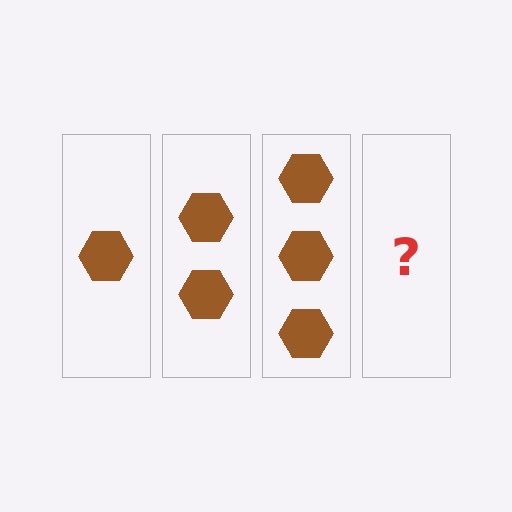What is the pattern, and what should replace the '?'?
The pattern is that each step adds one more hexagon. The '?' should be 4 hexagons.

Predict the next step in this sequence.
The next step is 4 hexagons.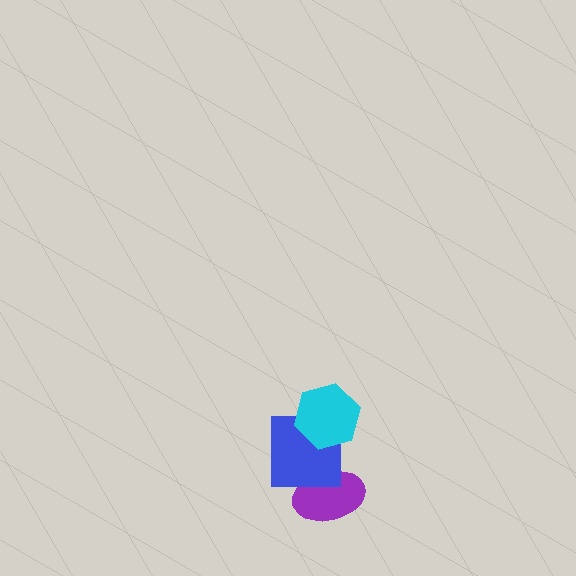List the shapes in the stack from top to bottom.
From top to bottom: the cyan hexagon, the blue square, the purple ellipse.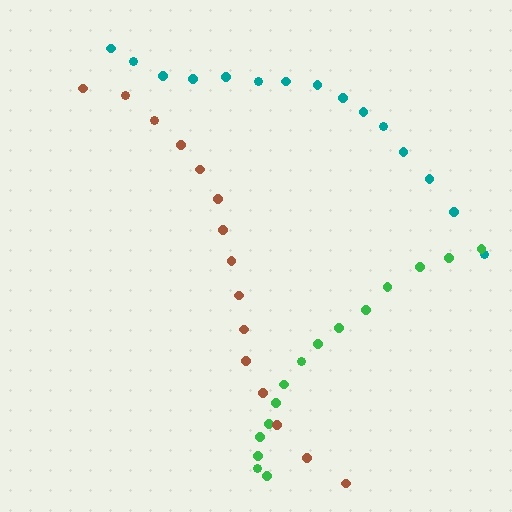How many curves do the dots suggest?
There are 3 distinct paths.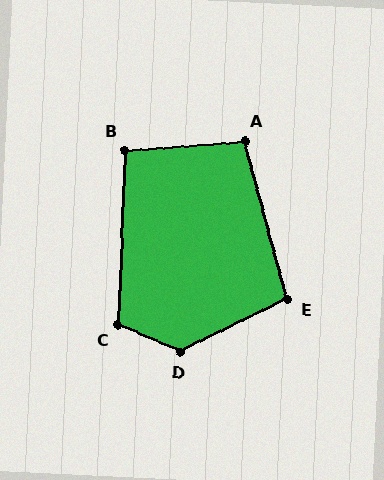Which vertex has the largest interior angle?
D, at approximately 130 degrees.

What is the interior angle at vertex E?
Approximately 101 degrees (obtuse).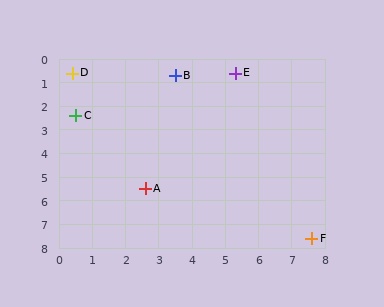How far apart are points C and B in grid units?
Points C and B are about 3.4 grid units apart.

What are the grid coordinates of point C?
Point C is at approximately (0.5, 2.4).